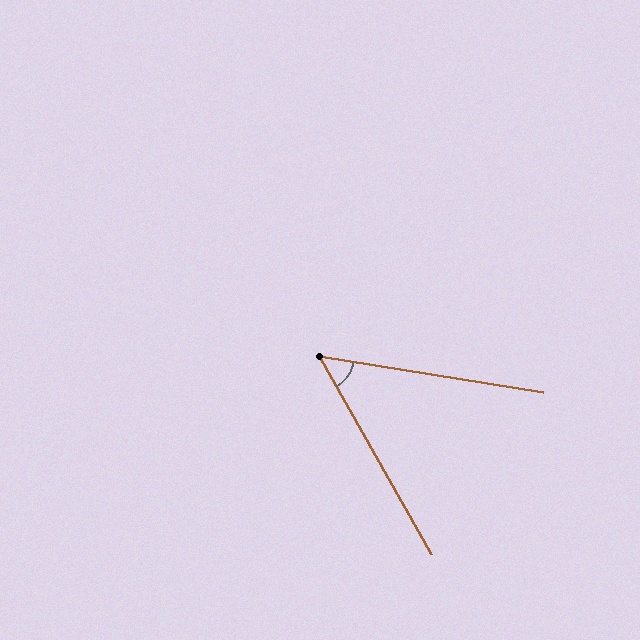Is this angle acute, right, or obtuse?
It is acute.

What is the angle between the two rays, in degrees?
Approximately 51 degrees.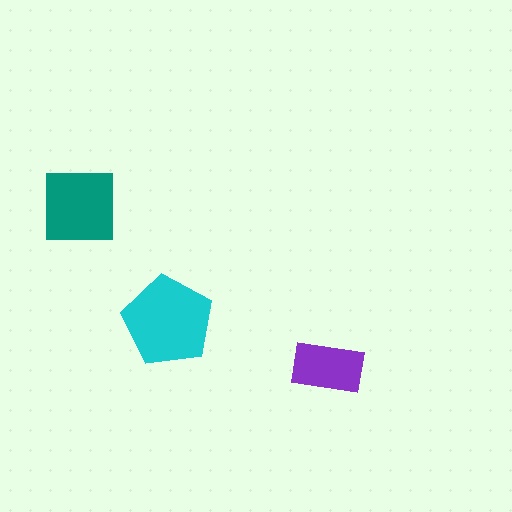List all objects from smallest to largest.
The purple rectangle, the teal square, the cyan pentagon.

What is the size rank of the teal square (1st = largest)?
2nd.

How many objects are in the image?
There are 3 objects in the image.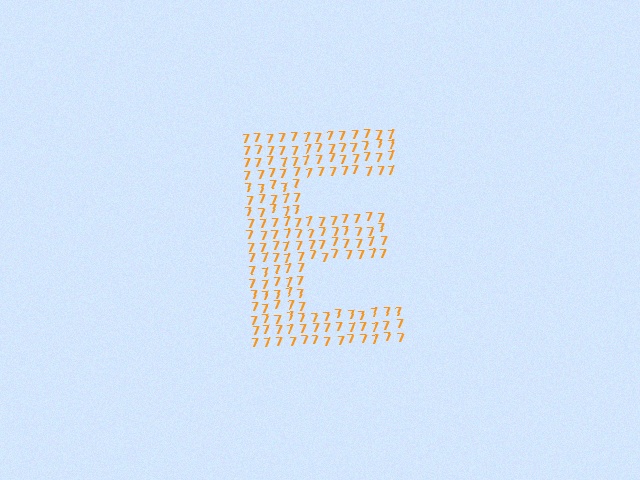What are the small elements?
The small elements are digit 7's.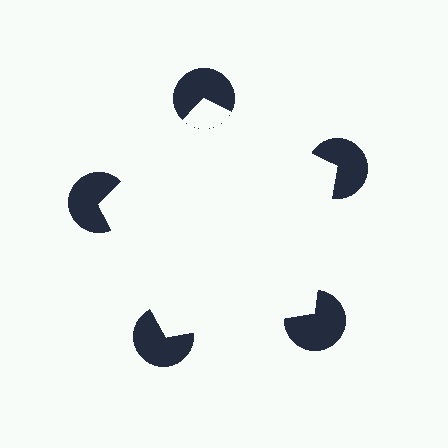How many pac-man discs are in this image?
There are 5 — one at each vertex of the illusory pentagon.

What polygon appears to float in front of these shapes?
An illusory pentagon — its edges are inferred from the aligned wedge cuts in the pac-man discs, not physically drawn.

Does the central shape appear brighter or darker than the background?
It typically appears slightly brighter than the background, even though no actual brightness change is drawn.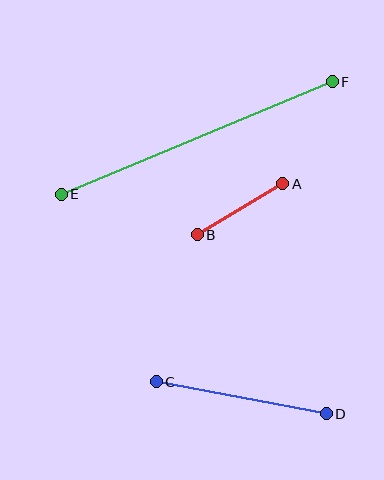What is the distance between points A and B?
The distance is approximately 99 pixels.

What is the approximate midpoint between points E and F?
The midpoint is at approximately (197, 138) pixels.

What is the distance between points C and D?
The distance is approximately 173 pixels.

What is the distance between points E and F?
The distance is approximately 293 pixels.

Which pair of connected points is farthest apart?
Points E and F are farthest apart.